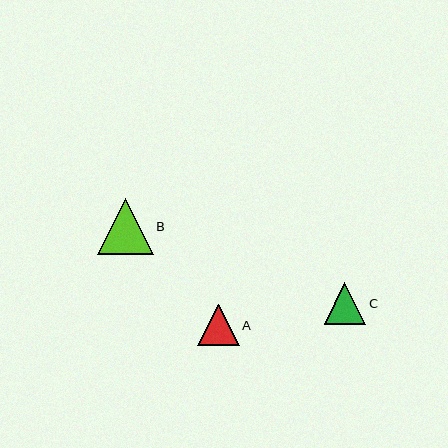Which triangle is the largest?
Triangle B is the largest with a size of approximately 56 pixels.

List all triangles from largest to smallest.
From largest to smallest: B, A, C.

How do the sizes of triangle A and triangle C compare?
Triangle A and triangle C are approximately the same size.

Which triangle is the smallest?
Triangle C is the smallest with a size of approximately 42 pixels.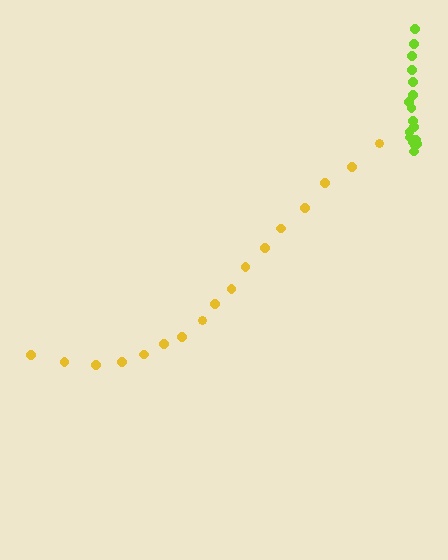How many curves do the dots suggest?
There are 2 distinct paths.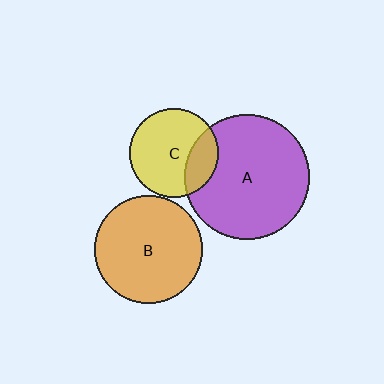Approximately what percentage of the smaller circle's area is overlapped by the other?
Approximately 25%.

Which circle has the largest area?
Circle A (purple).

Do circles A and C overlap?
Yes.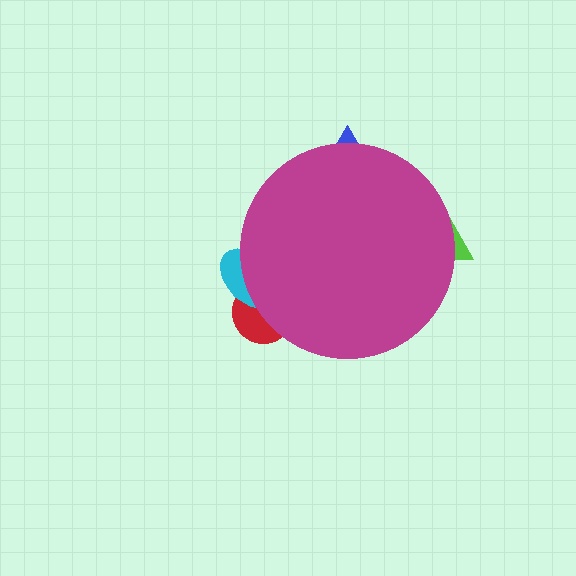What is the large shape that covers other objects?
A magenta circle.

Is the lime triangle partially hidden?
Yes, the lime triangle is partially hidden behind the magenta circle.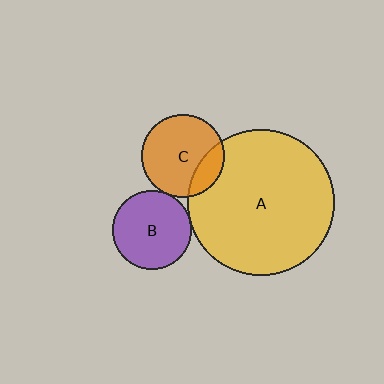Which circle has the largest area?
Circle A (yellow).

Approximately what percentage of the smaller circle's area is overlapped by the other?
Approximately 5%.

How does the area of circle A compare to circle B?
Approximately 3.4 times.